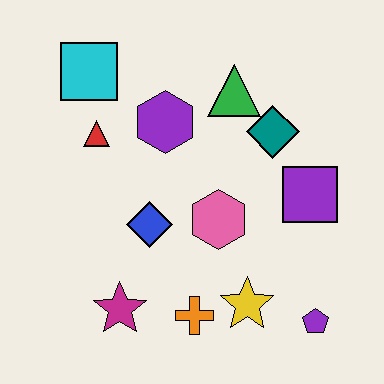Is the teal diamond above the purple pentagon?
Yes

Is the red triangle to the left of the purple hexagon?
Yes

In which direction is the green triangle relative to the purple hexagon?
The green triangle is to the right of the purple hexagon.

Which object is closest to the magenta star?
The orange cross is closest to the magenta star.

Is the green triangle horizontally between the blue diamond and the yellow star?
Yes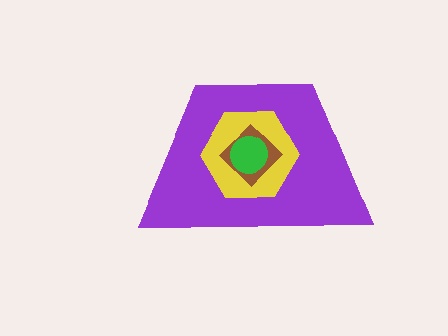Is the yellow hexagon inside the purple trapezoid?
Yes.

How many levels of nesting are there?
4.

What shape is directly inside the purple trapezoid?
The yellow hexagon.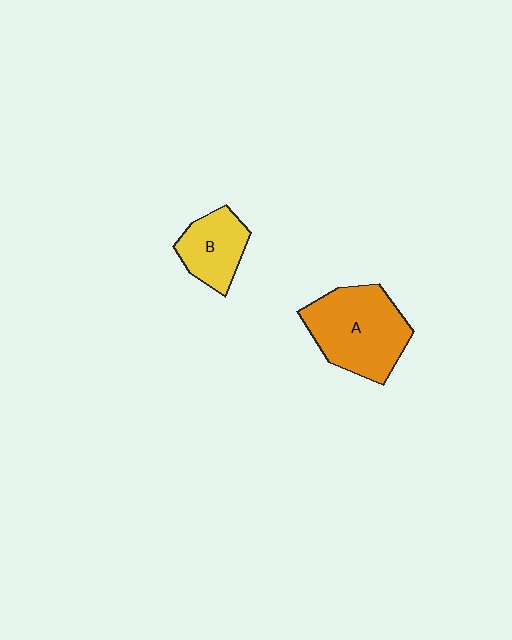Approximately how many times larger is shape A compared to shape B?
Approximately 1.8 times.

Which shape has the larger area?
Shape A (orange).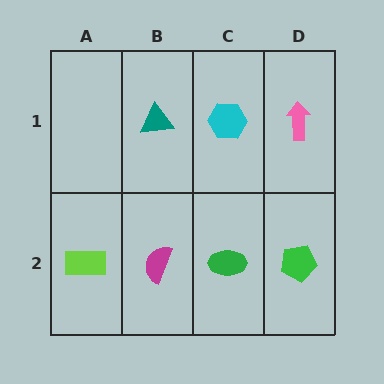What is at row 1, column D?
A pink arrow.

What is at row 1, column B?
A teal triangle.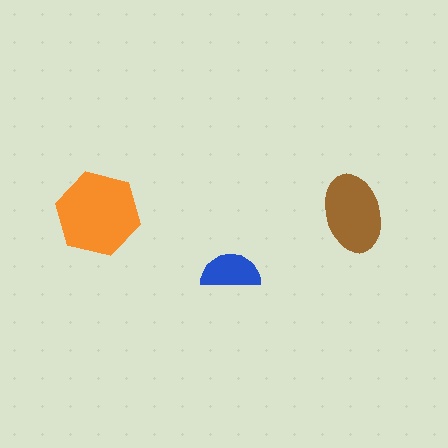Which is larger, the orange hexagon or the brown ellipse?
The orange hexagon.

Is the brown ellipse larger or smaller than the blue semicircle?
Larger.